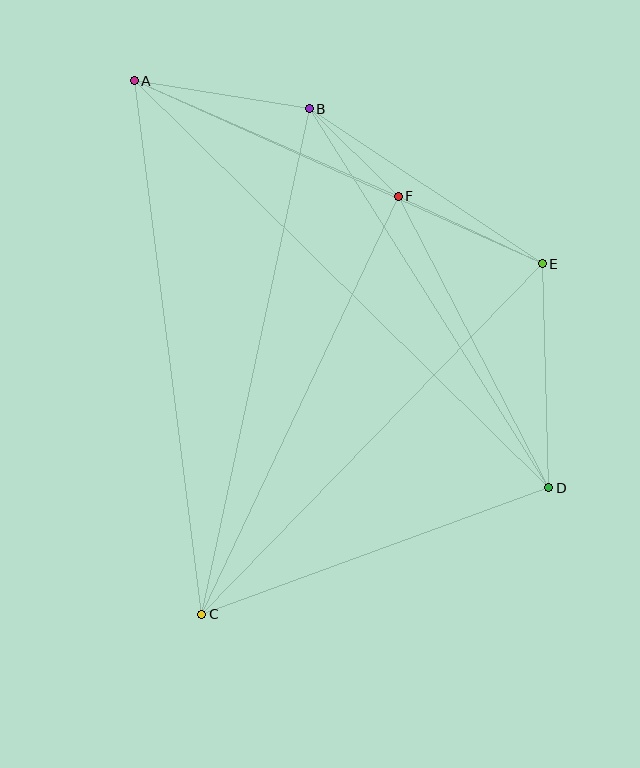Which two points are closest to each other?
Points B and F are closest to each other.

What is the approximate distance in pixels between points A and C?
The distance between A and C is approximately 537 pixels.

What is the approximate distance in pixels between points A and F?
The distance between A and F is approximately 288 pixels.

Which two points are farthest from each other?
Points A and D are farthest from each other.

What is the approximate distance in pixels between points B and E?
The distance between B and E is approximately 280 pixels.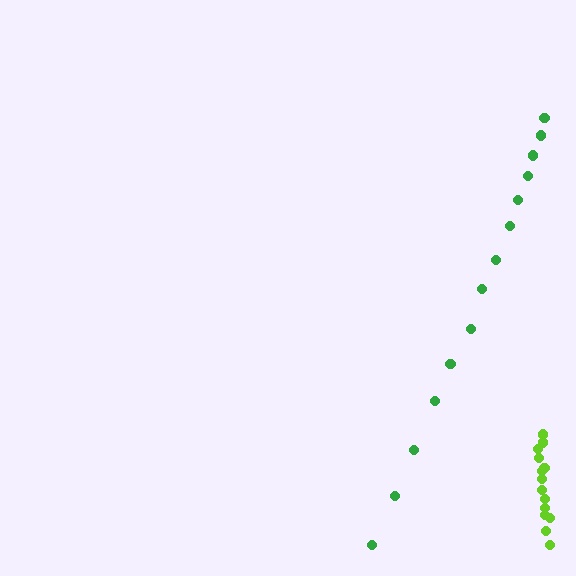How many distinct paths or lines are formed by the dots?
There are 2 distinct paths.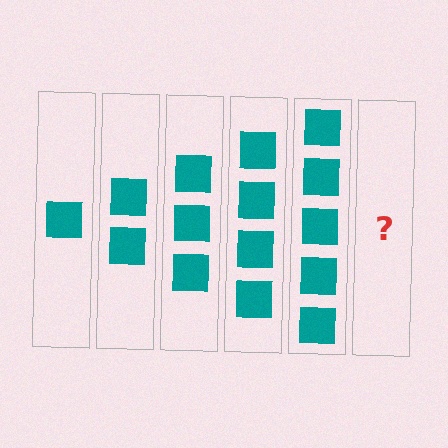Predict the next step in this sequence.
The next step is 6 squares.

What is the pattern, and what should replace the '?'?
The pattern is that each step adds one more square. The '?' should be 6 squares.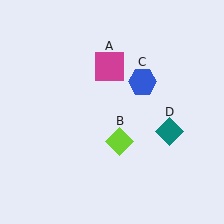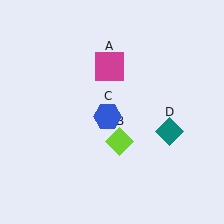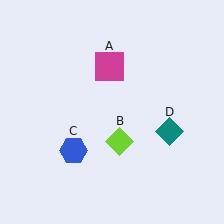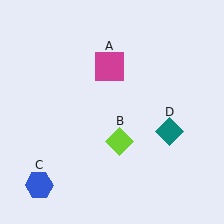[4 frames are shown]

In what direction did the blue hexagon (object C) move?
The blue hexagon (object C) moved down and to the left.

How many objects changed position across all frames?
1 object changed position: blue hexagon (object C).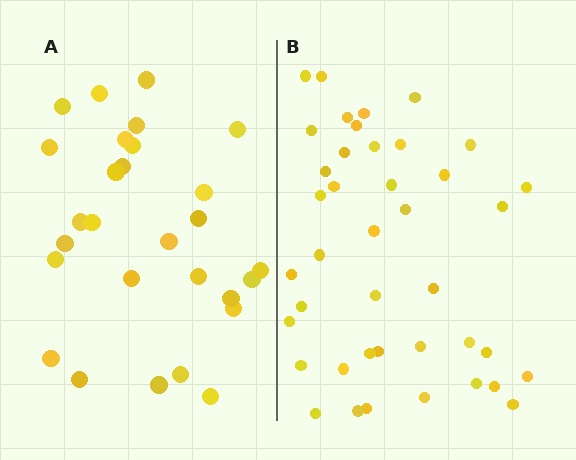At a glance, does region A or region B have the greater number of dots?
Region B (the right region) has more dots.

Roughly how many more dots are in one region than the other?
Region B has approximately 15 more dots than region A.